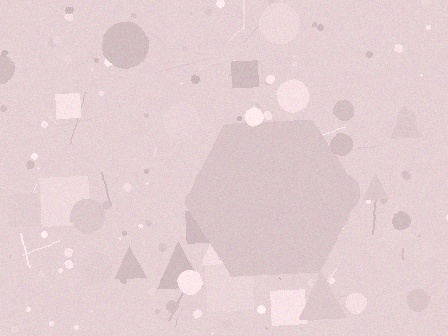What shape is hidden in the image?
A hexagon is hidden in the image.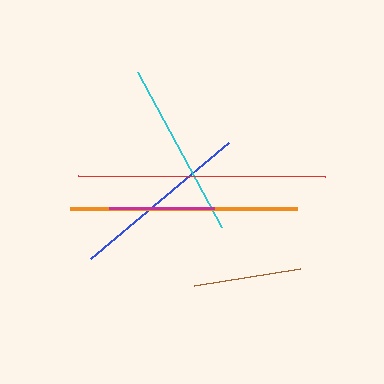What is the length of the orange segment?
The orange segment is approximately 226 pixels long.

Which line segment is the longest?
The red line is the longest at approximately 247 pixels.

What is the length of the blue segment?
The blue segment is approximately 181 pixels long.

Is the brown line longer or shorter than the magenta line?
The brown line is longer than the magenta line.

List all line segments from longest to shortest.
From longest to shortest: red, orange, blue, cyan, brown, magenta.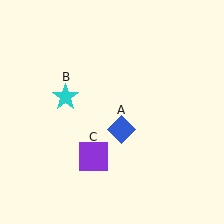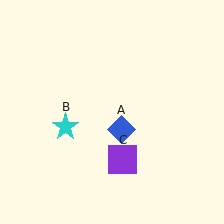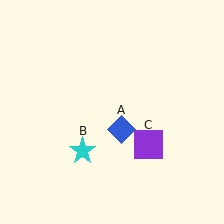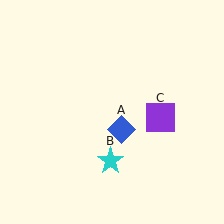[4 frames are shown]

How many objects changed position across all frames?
2 objects changed position: cyan star (object B), purple square (object C).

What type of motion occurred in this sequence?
The cyan star (object B), purple square (object C) rotated counterclockwise around the center of the scene.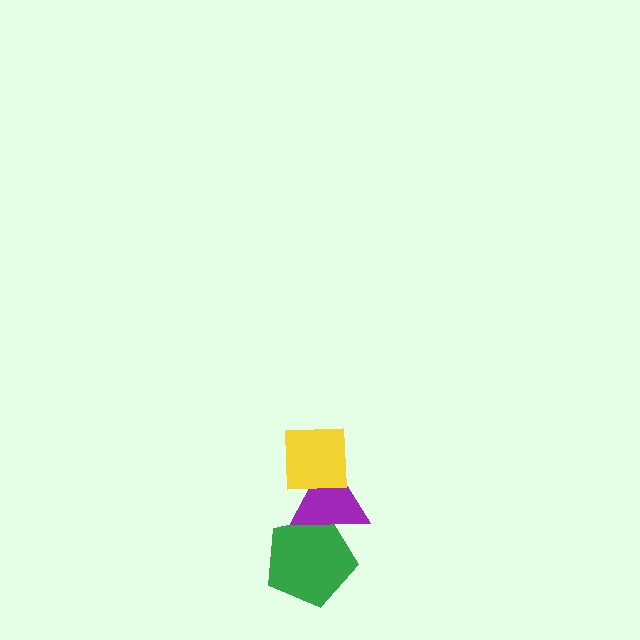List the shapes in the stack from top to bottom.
From top to bottom: the yellow square, the purple triangle, the green pentagon.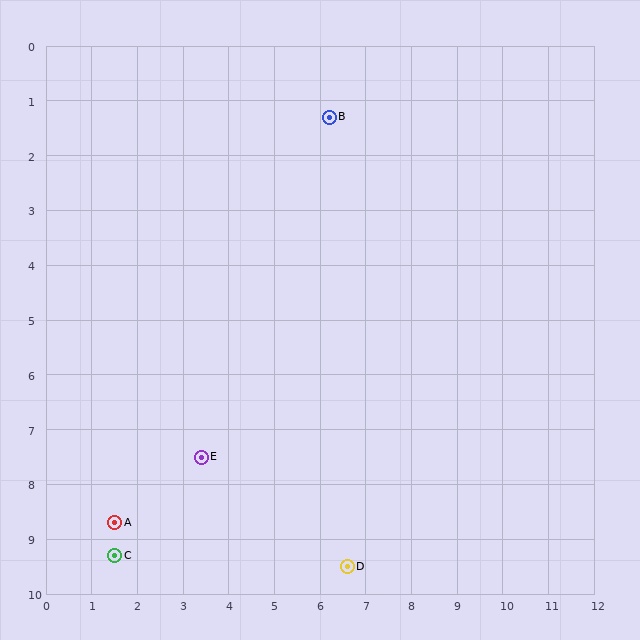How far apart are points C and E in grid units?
Points C and E are about 2.6 grid units apart.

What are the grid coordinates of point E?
Point E is at approximately (3.4, 7.5).